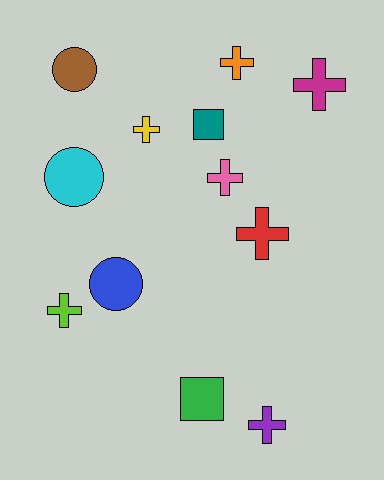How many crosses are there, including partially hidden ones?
There are 7 crosses.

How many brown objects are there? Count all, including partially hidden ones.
There is 1 brown object.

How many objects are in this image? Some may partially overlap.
There are 12 objects.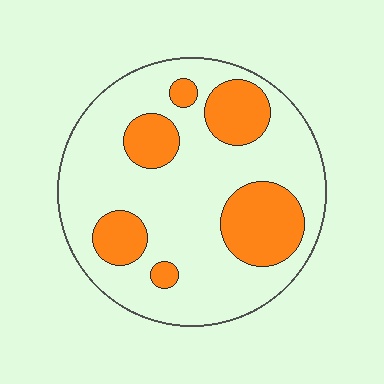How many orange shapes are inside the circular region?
6.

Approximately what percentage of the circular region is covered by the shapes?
Approximately 25%.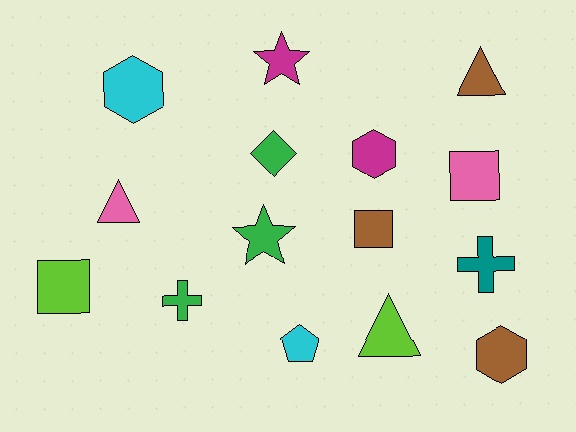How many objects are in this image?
There are 15 objects.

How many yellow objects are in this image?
There are no yellow objects.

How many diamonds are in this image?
There is 1 diamond.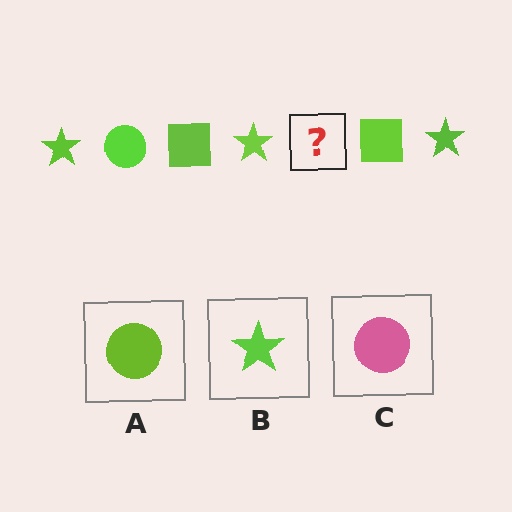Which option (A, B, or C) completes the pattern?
A.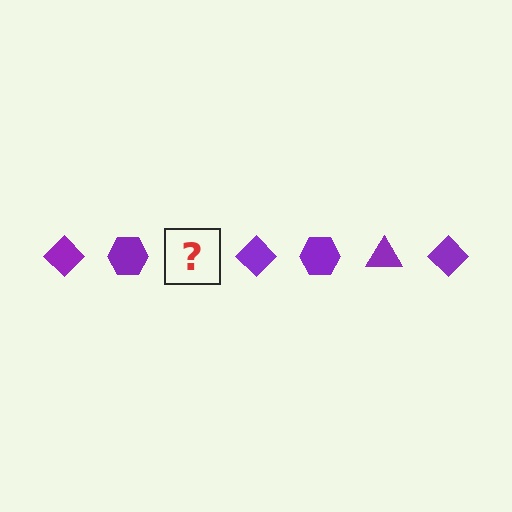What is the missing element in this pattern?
The missing element is a purple triangle.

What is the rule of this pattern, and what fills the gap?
The rule is that the pattern cycles through diamond, hexagon, triangle shapes in purple. The gap should be filled with a purple triangle.